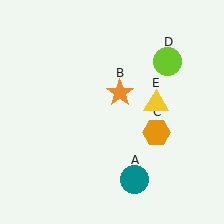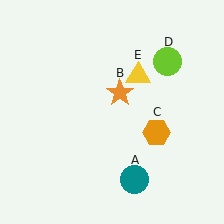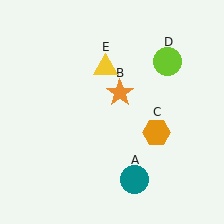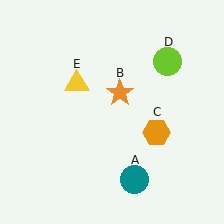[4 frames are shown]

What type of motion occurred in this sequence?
The yellow triangle (object E) rotated counterclockwise around the center of the scene.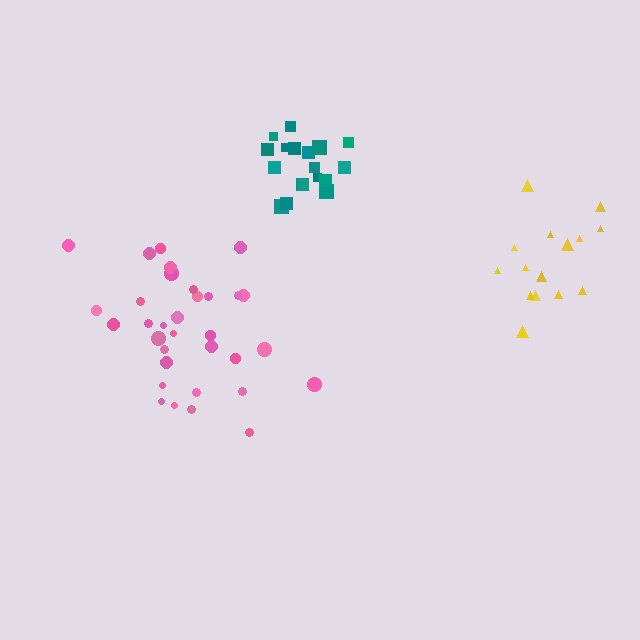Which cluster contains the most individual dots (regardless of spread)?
Pink (33).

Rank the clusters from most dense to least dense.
teal, yellow, pink.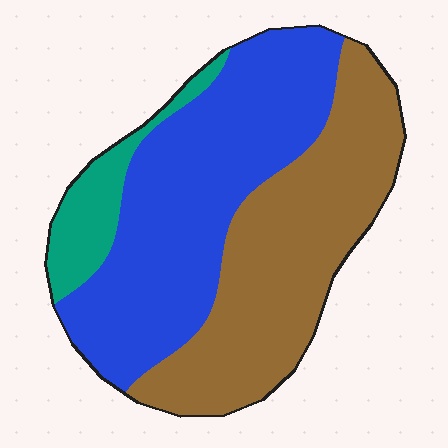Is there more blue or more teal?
Blue.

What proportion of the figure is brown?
Brown takes up about two fifths (2/5) of the figure.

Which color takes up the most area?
Blue, at roughly 45%.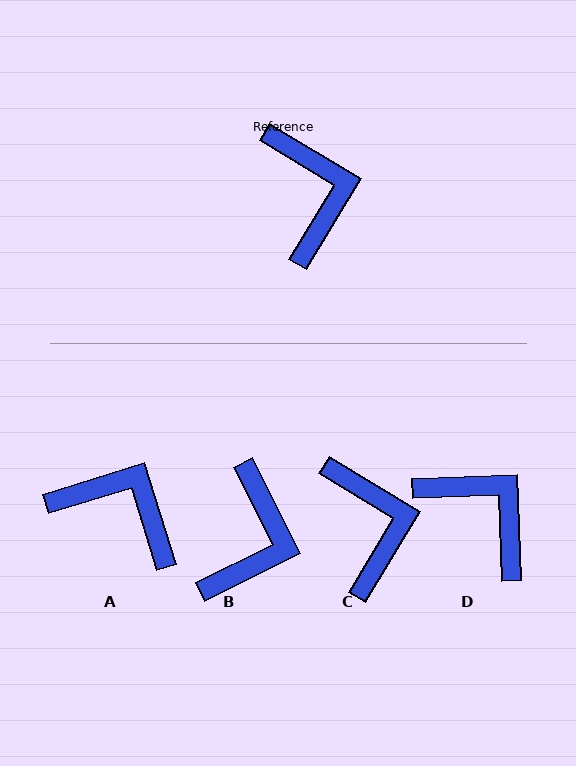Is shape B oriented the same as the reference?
No, it is off by about 32 degrees.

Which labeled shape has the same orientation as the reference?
C.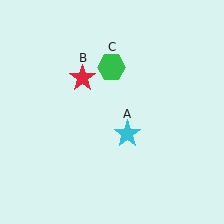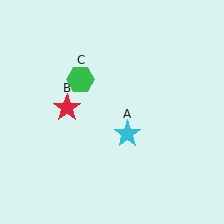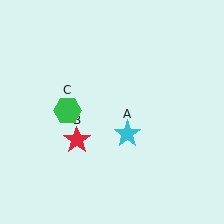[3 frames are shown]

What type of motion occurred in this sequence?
The red star (object B), green hexagon (object C) rotated counterclockwise around the center of the scene.